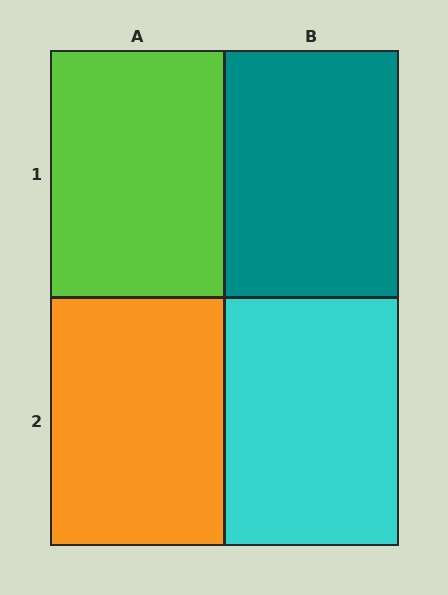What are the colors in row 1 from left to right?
Lime, teal.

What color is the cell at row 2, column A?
Orange.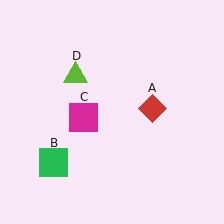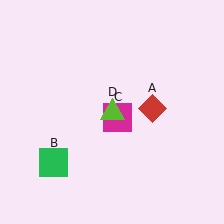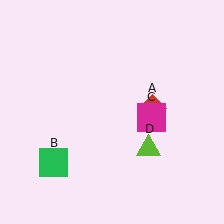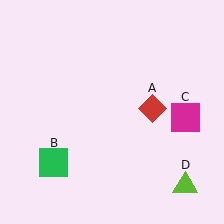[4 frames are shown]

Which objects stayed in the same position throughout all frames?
Red diamond (object A) and green square (object B) remained stationary.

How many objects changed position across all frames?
2 objects changed position: magenta square (object C), lime triangle (object D).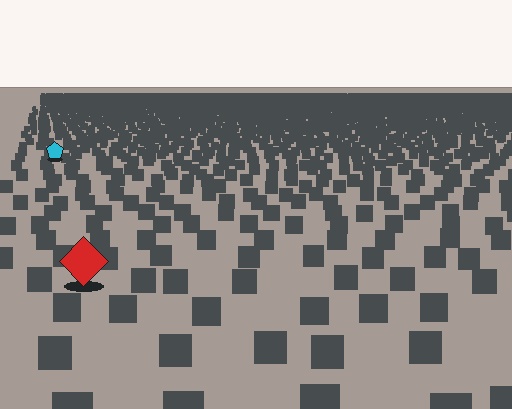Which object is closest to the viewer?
The red diamond is closest. The texture marks near it are larger and more spread out.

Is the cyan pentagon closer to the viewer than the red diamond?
No. The red diamond is closer — you can tell from the texture gradient: the ground texture is coarser near it.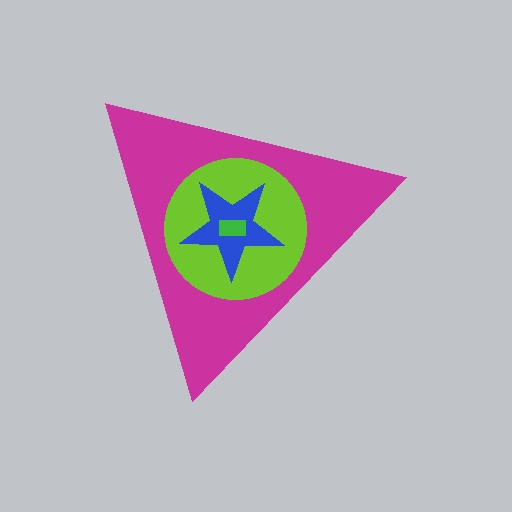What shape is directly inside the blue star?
The green rectangle.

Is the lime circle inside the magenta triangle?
Yes.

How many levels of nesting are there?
4.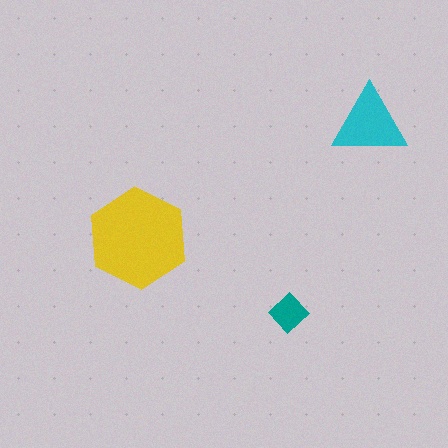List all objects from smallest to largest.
The teal diamond, the cyan triangle, the yellow hexagon.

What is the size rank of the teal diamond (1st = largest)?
3rd.